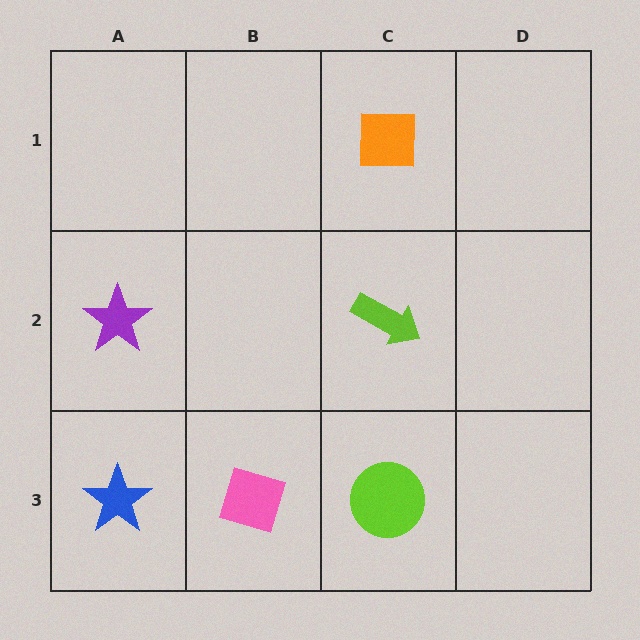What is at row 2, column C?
A lime arrow.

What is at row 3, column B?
A pink diamond.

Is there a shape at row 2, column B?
No, that cell is empty.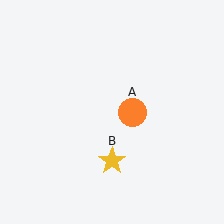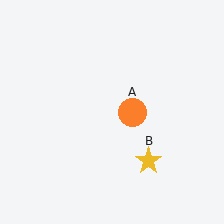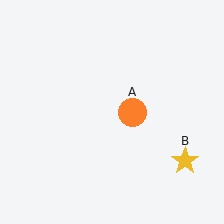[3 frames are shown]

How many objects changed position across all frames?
1 object changed position: yellow star (object B).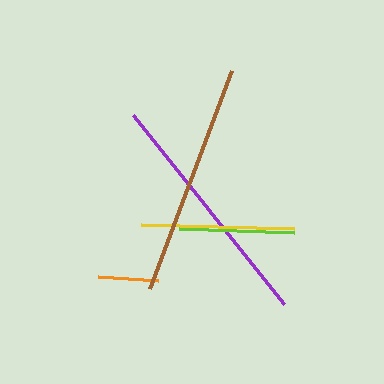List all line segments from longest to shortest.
From longest to shortest: purple, brown, yellow, lime, orange.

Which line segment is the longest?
The purple line is the longest at approximately 242 pixels.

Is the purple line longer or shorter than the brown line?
The purple line is longer than the brown line.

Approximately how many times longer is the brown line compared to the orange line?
The brown line is approximately 3.9 times the length of the orange line.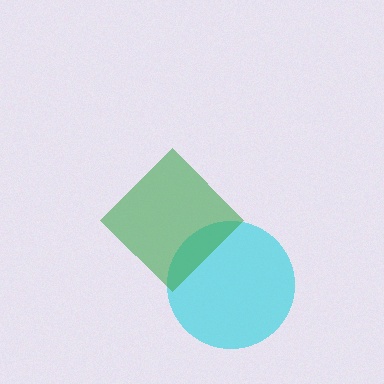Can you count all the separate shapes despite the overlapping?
Yes, there are 2 separate shapes.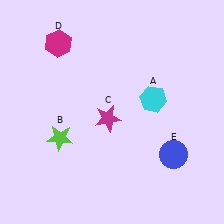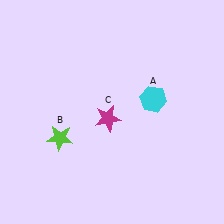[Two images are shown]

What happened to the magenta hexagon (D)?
The magenta hexagon (D) was removed in Image 2. It was in the top-left area of Image 1.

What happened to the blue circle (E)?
The blue circle (E) was removed in Image 2. It was in the bottom-right area of Image 1.